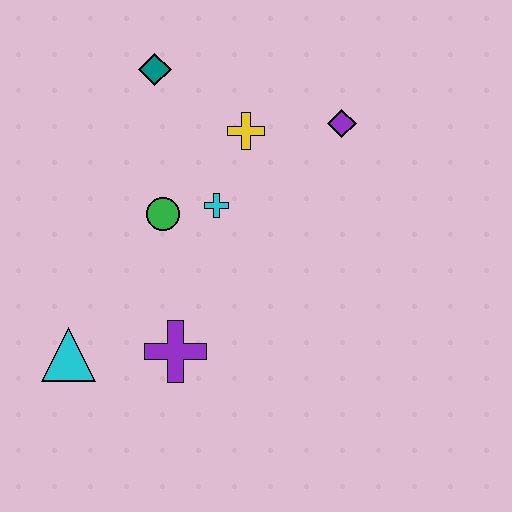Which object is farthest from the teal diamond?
The cyan triangle is farthest from the teal diamond.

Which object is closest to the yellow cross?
The cyan cross is closest to the yellow cross.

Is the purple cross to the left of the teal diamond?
No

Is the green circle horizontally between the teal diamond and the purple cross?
Yes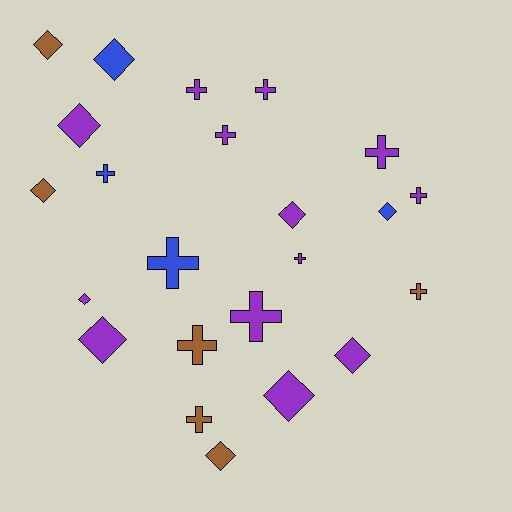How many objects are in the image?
There are 23 objects.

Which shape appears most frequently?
Cross, with 12 objects.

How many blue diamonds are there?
There are 2 blue diamonds.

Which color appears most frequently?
Purple, with 13 objects.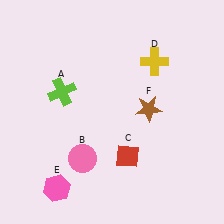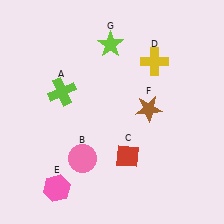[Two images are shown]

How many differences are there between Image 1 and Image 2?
There is 1 difference between the two images.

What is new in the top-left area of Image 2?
A lime star (G) was added in the top-left area of Image 2.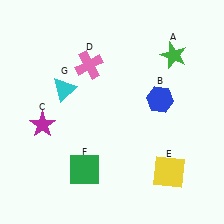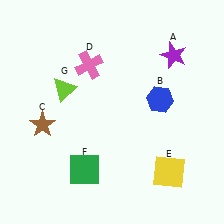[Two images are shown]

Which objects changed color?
A changed from green to purple. C changed from magenta to brown. G changed from cyan to lime.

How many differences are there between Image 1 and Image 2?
There are 3 differences between the two images.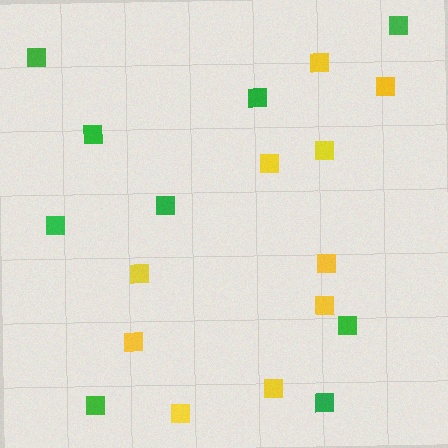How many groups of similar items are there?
There are 2 groups: one group of green squares (9) and one group of yellow squares (10).